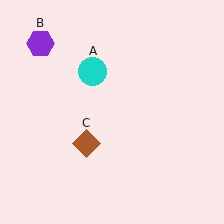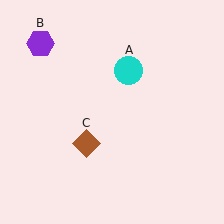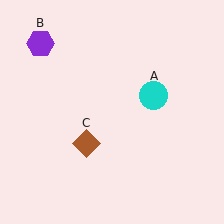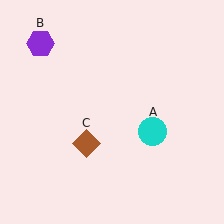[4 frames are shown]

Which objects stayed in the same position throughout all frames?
Purple hexagon (object B) and brown diamond (object C) remained stationary.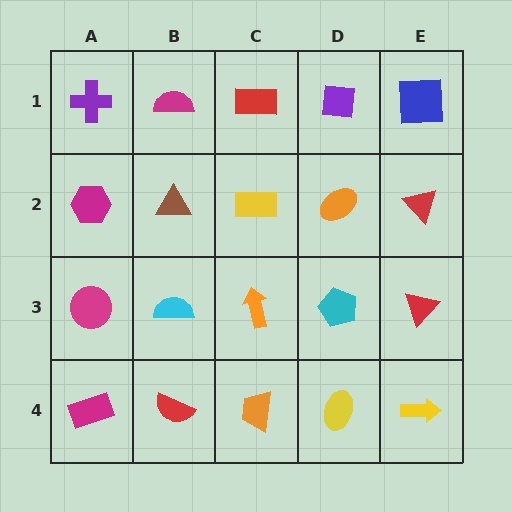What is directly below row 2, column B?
A cyan semicircle.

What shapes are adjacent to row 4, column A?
A magenta circle (row 3, column A), a red semicircle (row 4, column B).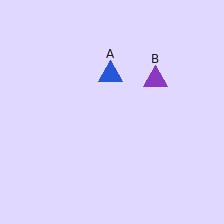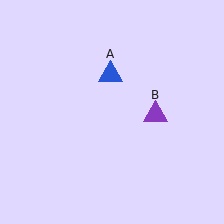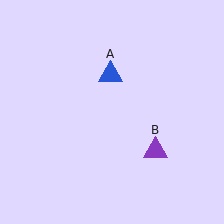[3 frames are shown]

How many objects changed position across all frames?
1 object changed position: purple triangle (object B).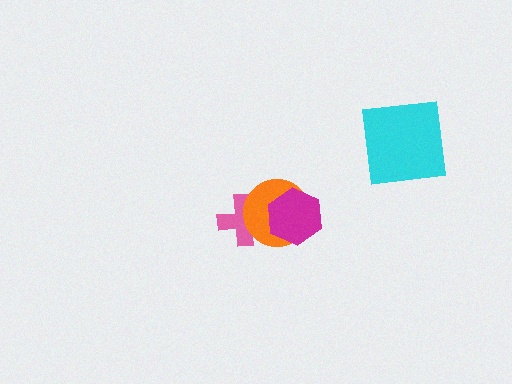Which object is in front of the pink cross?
The orange circle is in front of the pink cross.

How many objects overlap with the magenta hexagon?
1 object overlaps with the magenta hexagon.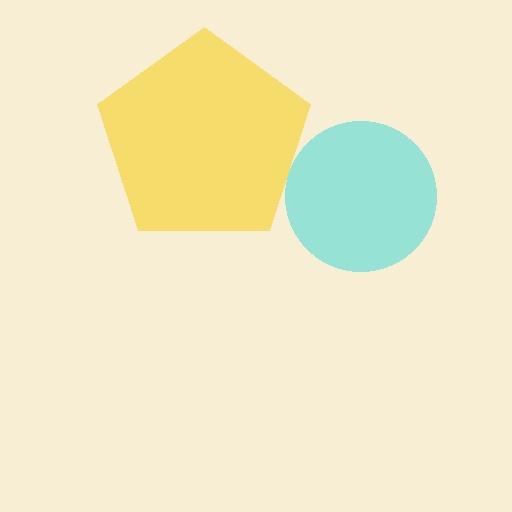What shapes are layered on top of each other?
The layered shapes are: a yellow pentagon, a cyan circle.